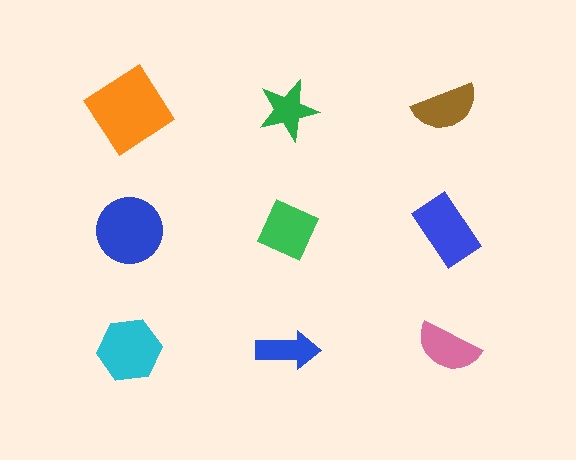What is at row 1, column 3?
A brown semicircle.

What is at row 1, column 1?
An orange diamond.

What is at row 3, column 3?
A pink semicircle.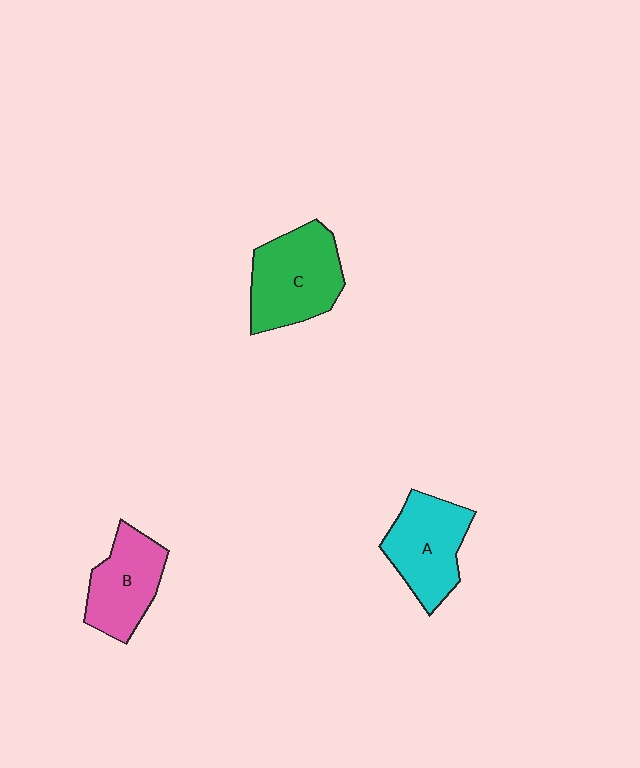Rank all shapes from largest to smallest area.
From largest to smallest: C (green), A (cyan), B (pink).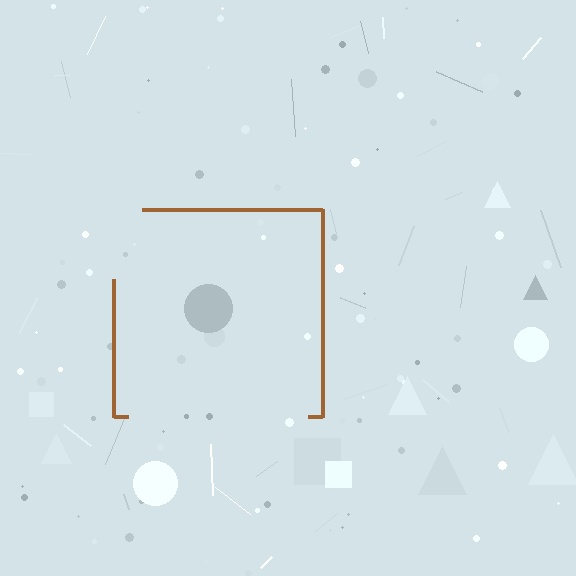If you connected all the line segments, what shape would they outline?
They would outline a square.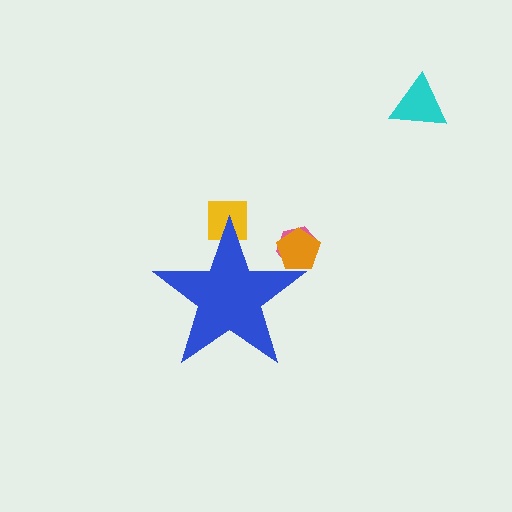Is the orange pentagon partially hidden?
Yes, the orange pentagon is partially hidden behind the blue star.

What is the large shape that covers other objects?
A blue star.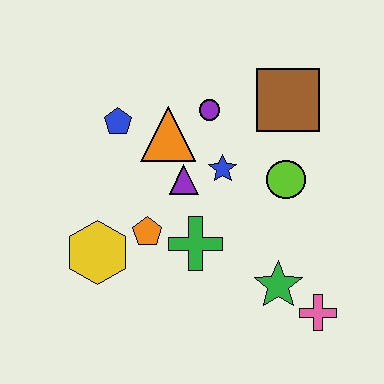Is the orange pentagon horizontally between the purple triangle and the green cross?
No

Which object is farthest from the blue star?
The pink cross is farthest from the blue star.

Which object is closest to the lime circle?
The blue star is closest to the lime circle.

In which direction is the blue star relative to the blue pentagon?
The blue star is to the right of the blue pentagon.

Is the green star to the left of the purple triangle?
No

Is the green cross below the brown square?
Yes